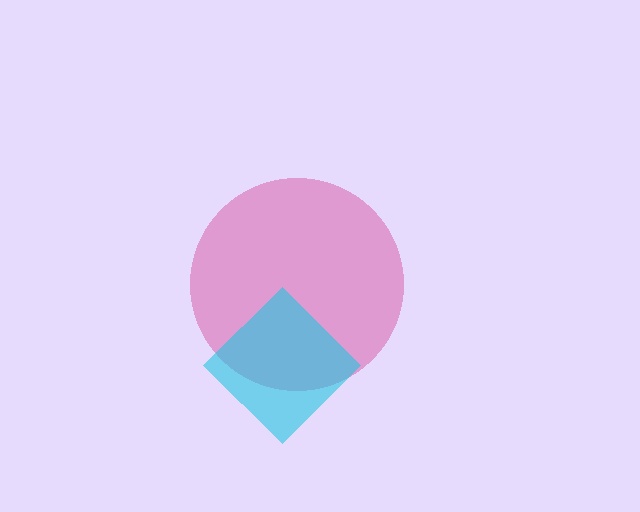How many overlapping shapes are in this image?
There are 2 overlapping shapes in the image.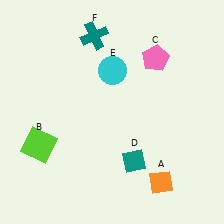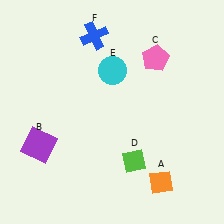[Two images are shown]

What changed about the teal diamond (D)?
In Image 1, D is teal. In Image 2, it changed to lime.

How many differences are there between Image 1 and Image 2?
There are 3 differences between the two images.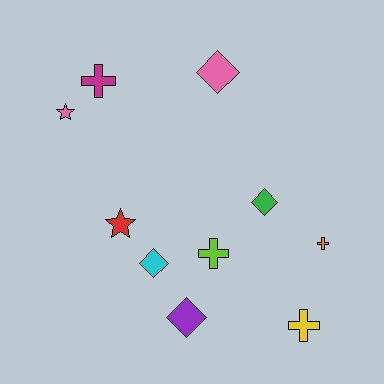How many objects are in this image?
There are 10 objects.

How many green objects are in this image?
There is 1 green object.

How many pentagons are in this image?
There are no pentagons.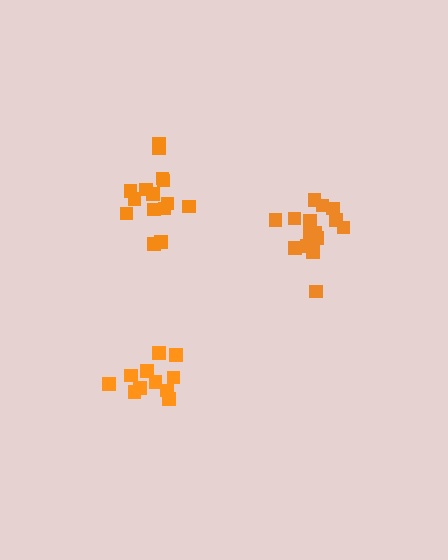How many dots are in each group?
Group 1: 15 dots, Group 2: 17 dots, Group 3: 11 dots (43 total).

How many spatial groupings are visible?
There are 3 spatial groupings.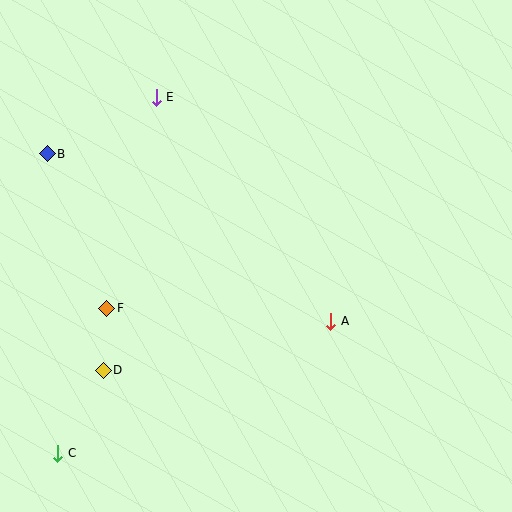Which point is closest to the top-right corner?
Point E is closest to the top-right corner.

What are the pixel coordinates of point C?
Point C is at (58, 453).